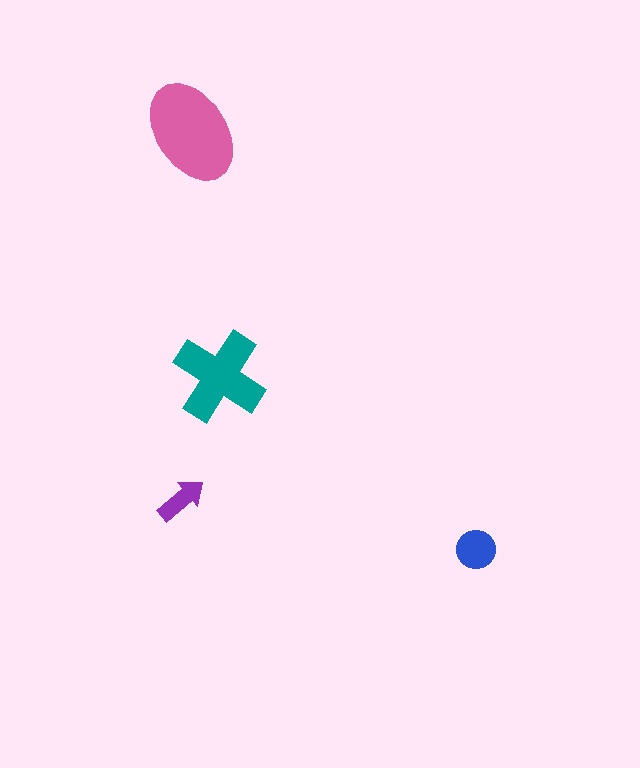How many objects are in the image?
There are 4 objects in the image.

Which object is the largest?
The pink ellipse.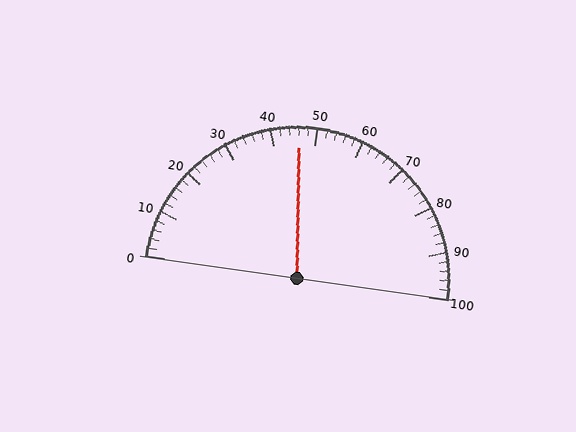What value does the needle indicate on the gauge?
The needle indicates approximately 46.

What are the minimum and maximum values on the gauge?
The gauge ranges from 0 to 100.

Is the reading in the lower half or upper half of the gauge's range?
The reading is in the lower half of the range (0 to 100).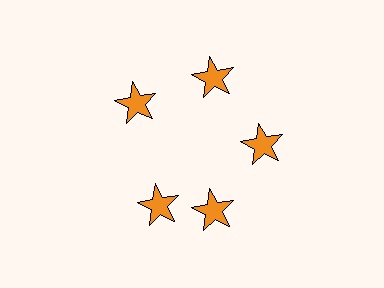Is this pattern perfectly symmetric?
No. The 5 orange stars are arranged in a ring, but one element near the 8 o'clock position is rotated out of alignment along the ring, breaking the 5-fold rotational symmetry.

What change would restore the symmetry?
The symmetry would be restored by rotating it back into even spacing with its neighbors so that all 5 stars sit at equal angles and equal distance from the center.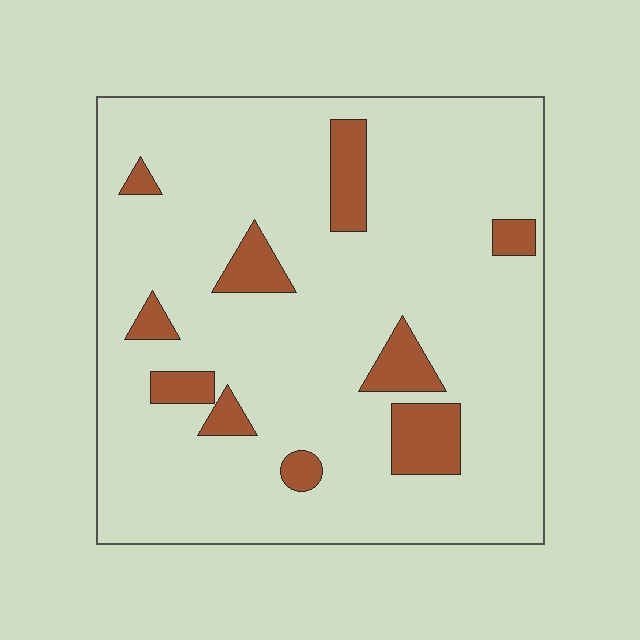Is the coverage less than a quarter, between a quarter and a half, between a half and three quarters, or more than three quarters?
Less than a quarter.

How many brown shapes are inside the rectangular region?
10.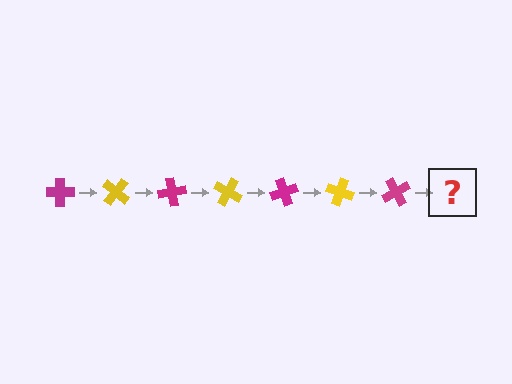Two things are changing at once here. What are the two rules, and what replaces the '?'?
The two rules are that it rotates 40 degrees each step and the color cycles through magenta and yellow. The '?' should be a yellow cross, rotated 280 degrees from the start.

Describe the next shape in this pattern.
It should be a yellow cross, rotated 280 degrees from the start.